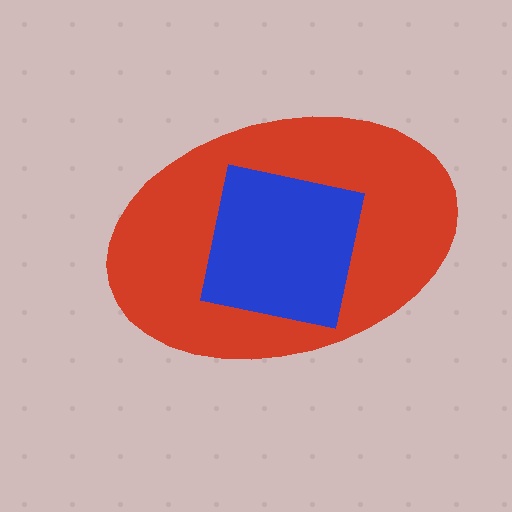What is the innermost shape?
The blue square.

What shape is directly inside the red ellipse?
The blue square.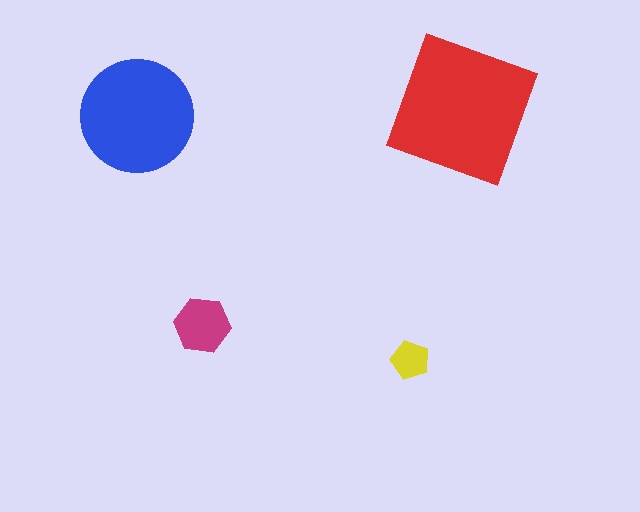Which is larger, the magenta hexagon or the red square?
The red square.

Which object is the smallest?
The yellow pentagon.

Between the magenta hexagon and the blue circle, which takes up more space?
The blue circle.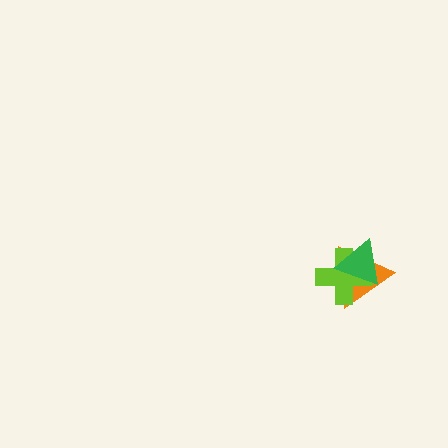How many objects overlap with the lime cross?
2 objects overlap with the lime cross.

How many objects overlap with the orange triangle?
2 objects overlap with the orange triangle.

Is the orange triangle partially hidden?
Yes, it is partially covered by another shape.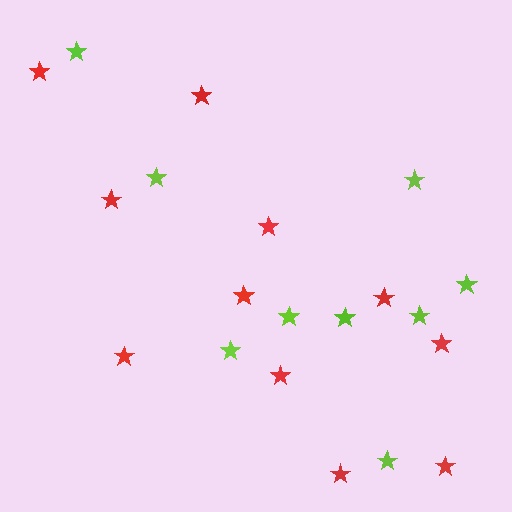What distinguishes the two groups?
There are 2 groups: one group of lime stars (9) and one group of red stars (11).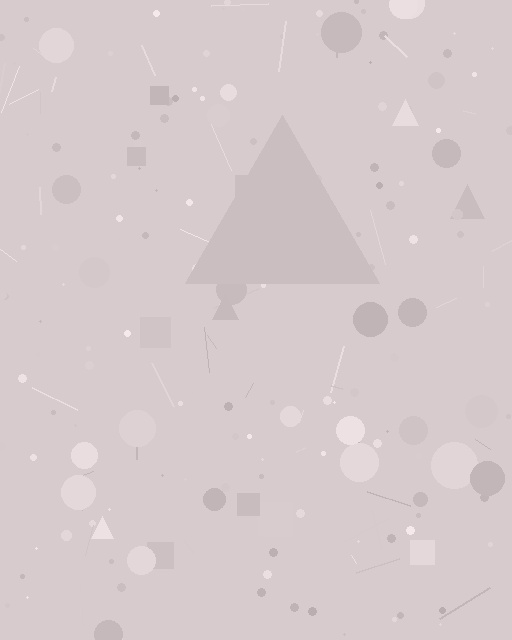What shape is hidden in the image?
A triangle is hidden in the image.